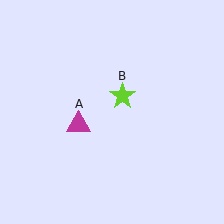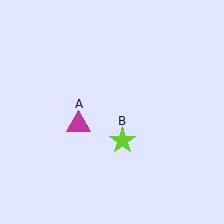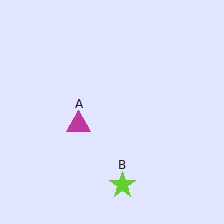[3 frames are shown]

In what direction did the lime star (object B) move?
The lime star (object B) moved down.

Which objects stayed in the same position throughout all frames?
Magenta triangle (object A) remained stationary.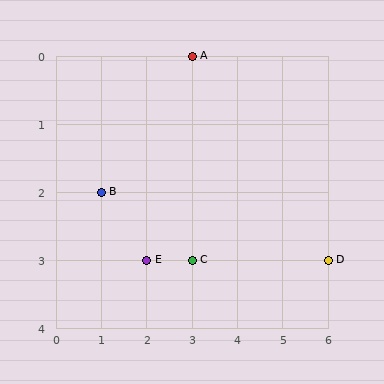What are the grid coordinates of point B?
Point B is at grid coordinates (1, 2).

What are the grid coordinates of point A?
Point A is at grid coordinates (3, 0).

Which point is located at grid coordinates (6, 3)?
Point D is at (6, 3).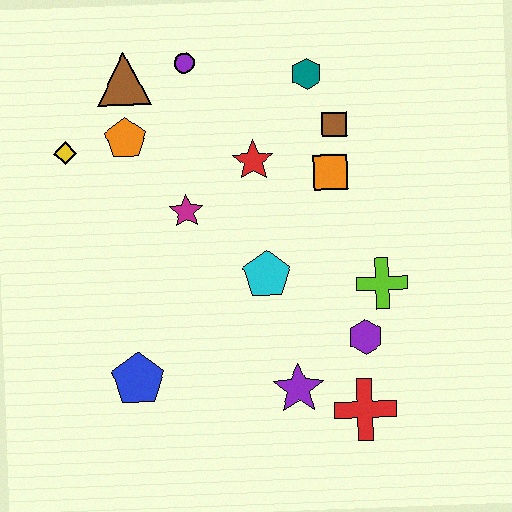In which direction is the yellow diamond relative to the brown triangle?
The yellow diamond is below the brown triangle.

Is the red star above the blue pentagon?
Yes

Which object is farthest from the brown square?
The blue pentagon is farthest from the brown square.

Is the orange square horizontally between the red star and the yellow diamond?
No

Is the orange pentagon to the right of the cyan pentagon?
No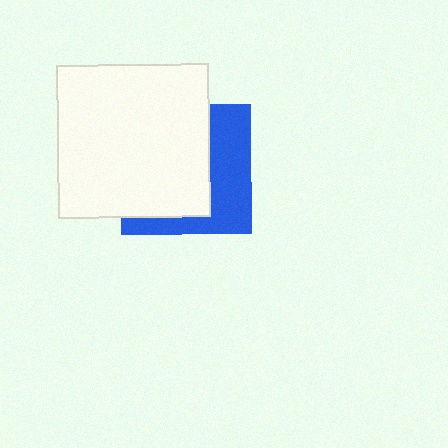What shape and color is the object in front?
The object in front is a white square.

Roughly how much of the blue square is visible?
A small part of it is visible (roughly 39%).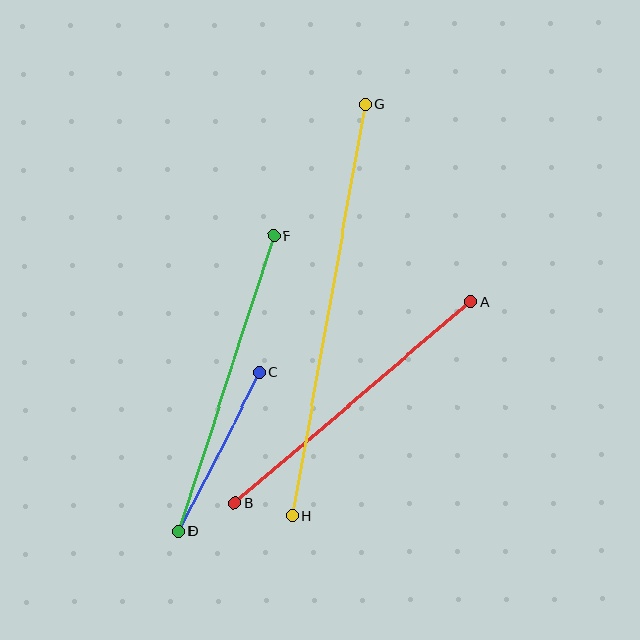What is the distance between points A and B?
The distance is approximately 310 pixels.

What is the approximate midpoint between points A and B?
The midpoint is at approximately (353, 402) pixels.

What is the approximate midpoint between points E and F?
The midpoint is at approximately (226, 383) pixels.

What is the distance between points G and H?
The distance is approximately 419 pixels.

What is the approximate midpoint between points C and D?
The midpoint is at approximately (219, 452) pixels.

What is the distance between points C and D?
The distance is approximately 178 pixels.